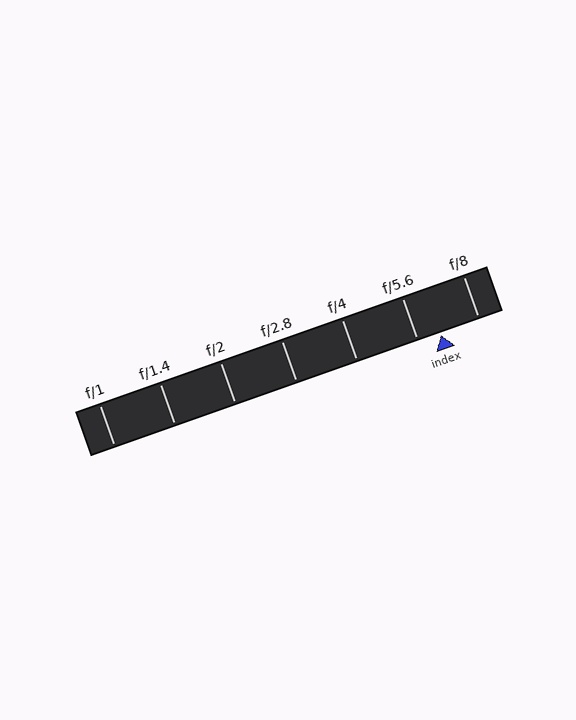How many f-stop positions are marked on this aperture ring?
There are 7 f-stop positions marked.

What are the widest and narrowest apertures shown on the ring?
The widest aperture shown is f/1 and the narrowest is f/8.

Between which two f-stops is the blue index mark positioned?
The index mark is between f/5.6 and f/8.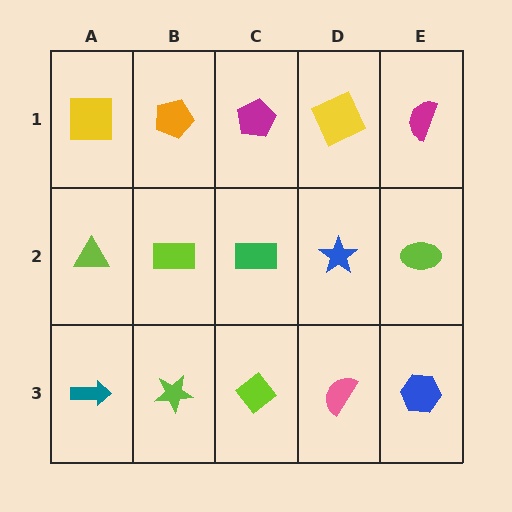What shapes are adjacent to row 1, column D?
A blue star (row 2, column D), a magenta pentagon (row 1, column C), a magenta semicircle (row 1, column E).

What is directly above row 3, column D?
A blue star.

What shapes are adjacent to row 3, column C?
A green rectangle (row 2, column C), a lime star (row 3, column B), a pink semicircle (row 3, column D).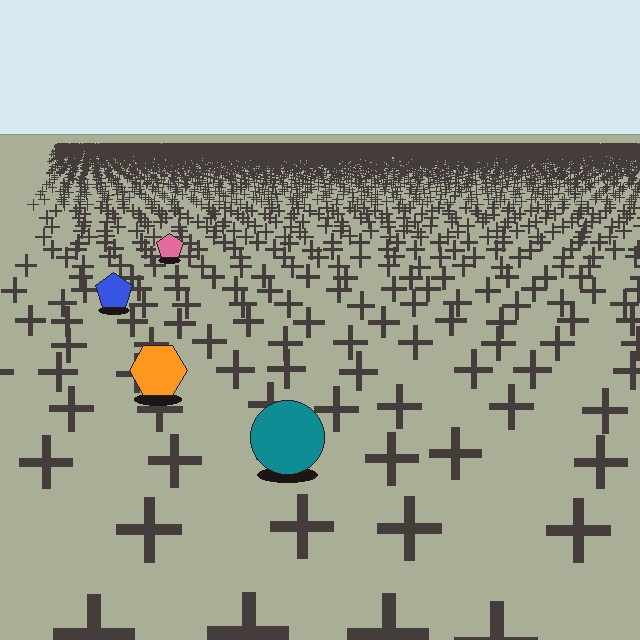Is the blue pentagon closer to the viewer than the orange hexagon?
No. The orange hexagon is closer — you can tell from the texture gradient: the ground texture is coarser near it.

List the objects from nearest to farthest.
From nearest to farthest: the teal circle, the orange hexagon, the blue pentagon, the pink pentagon.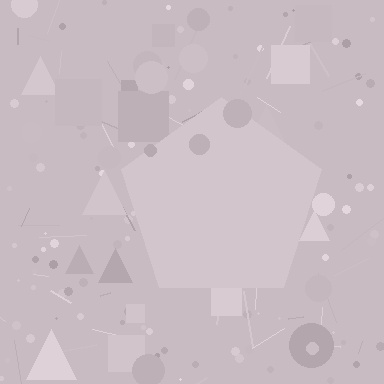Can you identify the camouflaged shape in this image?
The camouflaged shape is a pentagon.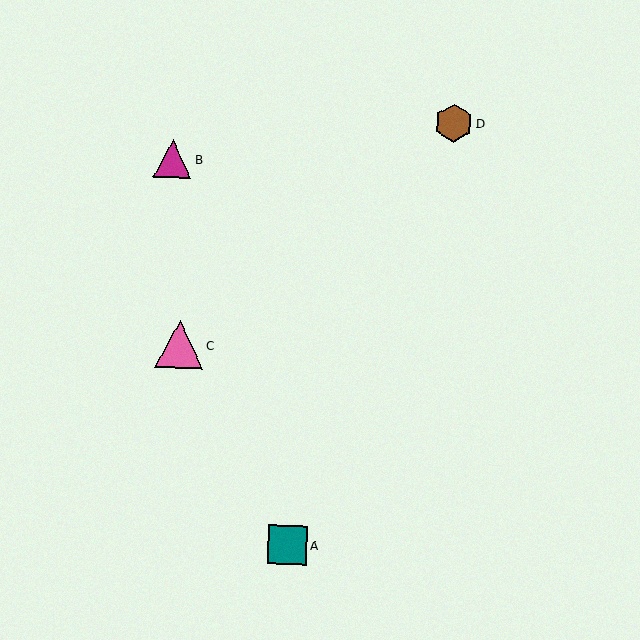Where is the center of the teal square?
The center of the teal square is at (287, 545).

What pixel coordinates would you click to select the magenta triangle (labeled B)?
Click at (173, 159) to select the magenta triangle B.